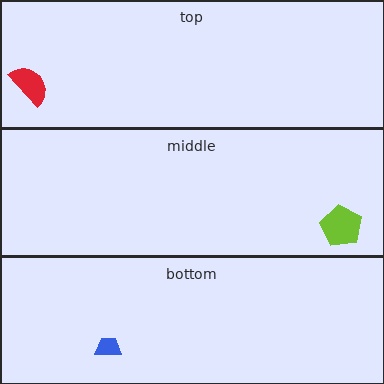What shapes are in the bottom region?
The blue trapezoid.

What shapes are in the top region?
The red semicircle.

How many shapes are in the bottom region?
1.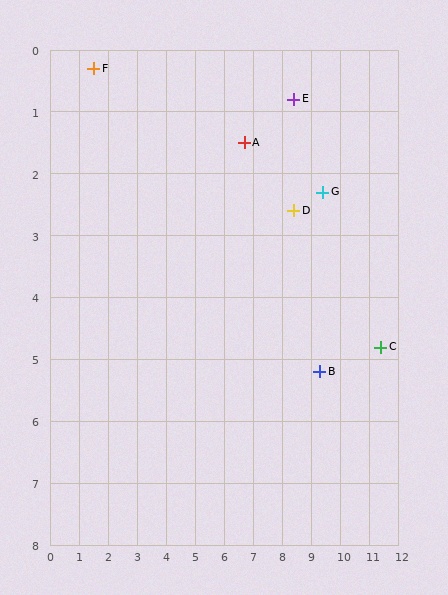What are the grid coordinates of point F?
Point F is at approximately (1.5, 0.3).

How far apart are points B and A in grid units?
Points B and A are about 4.5 grid units apart.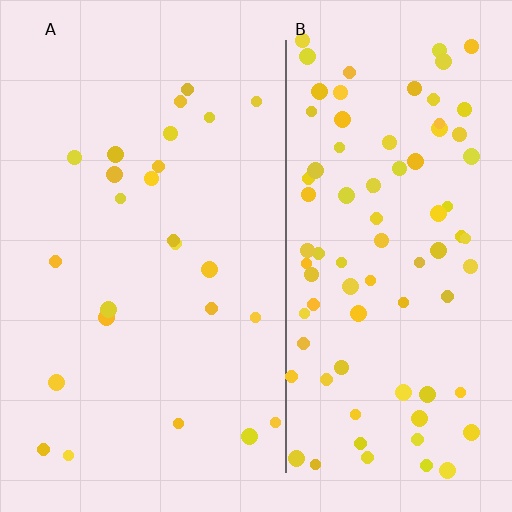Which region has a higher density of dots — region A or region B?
B (the right).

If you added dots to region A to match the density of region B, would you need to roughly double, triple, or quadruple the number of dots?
Approximately triple.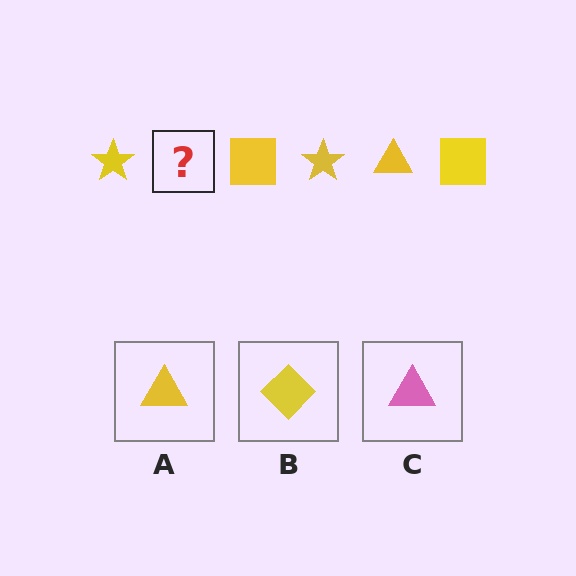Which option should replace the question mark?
Option A.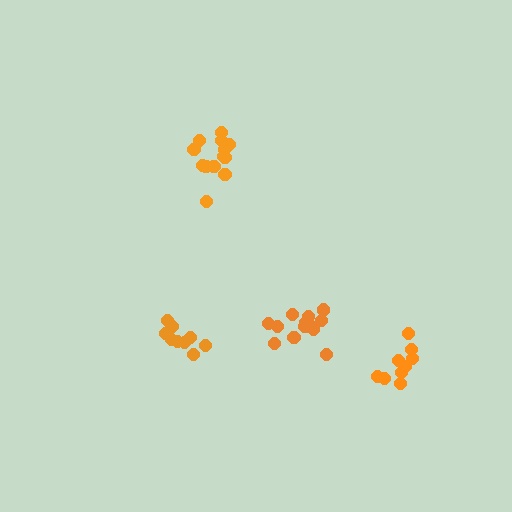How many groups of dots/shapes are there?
There are 4 groups.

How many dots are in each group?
Group 1: 9 dots, Group 2: 9 dots, Group 3: 14 dots, Group 4: 13 dots (45 total).